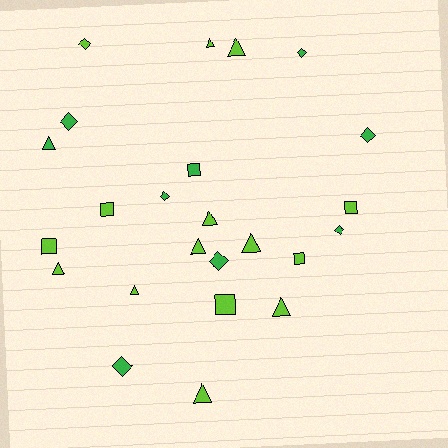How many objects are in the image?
There are 24 objects.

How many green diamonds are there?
There are 7 green diamonds.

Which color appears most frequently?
Lime, with 15 objects.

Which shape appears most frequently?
Triangle, with 10 objects.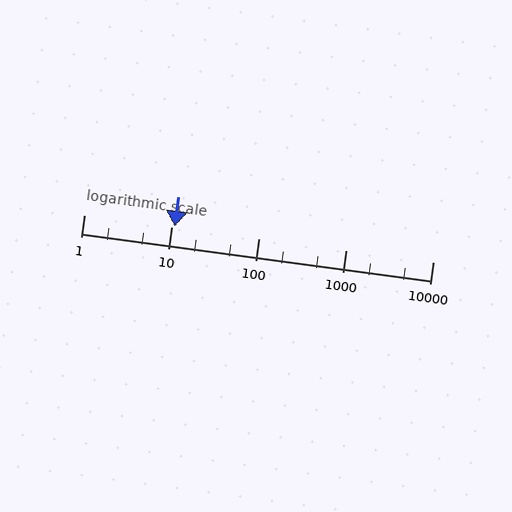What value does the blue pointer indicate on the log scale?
The pointer indicates approximately 11.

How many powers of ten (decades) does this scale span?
The scale spans 4 decades, from 1 to 10000.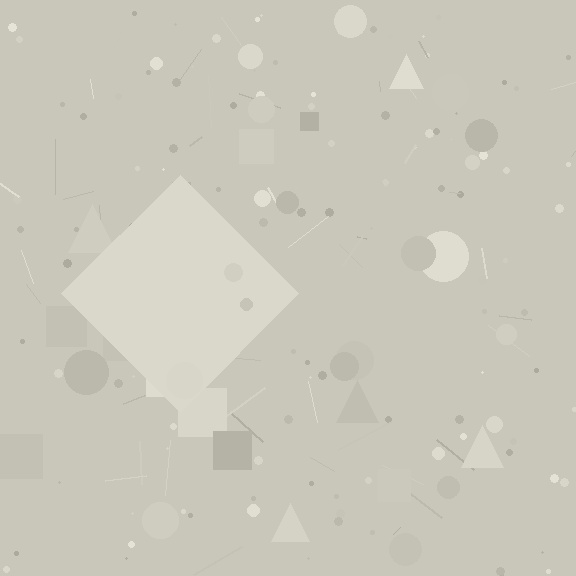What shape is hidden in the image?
A diamond is hidden in the image.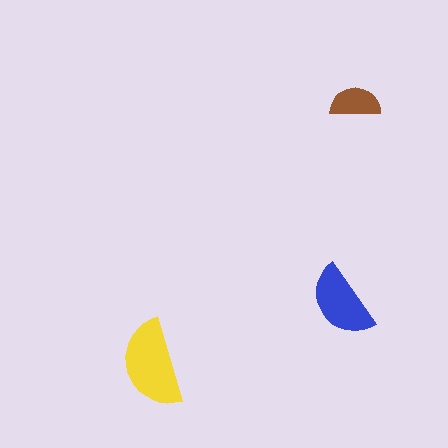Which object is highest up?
The brown semicircle is topmost.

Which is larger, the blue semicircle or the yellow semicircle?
The yellow one.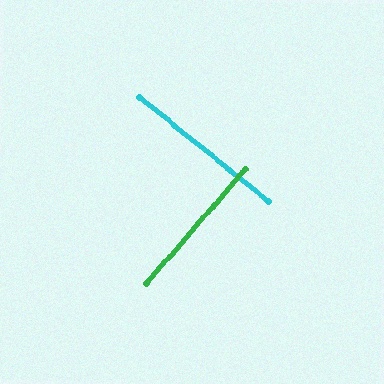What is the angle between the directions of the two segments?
Approximately 88 degrees.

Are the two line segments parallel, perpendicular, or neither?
Perpendicular — they meet at approximately 88°.